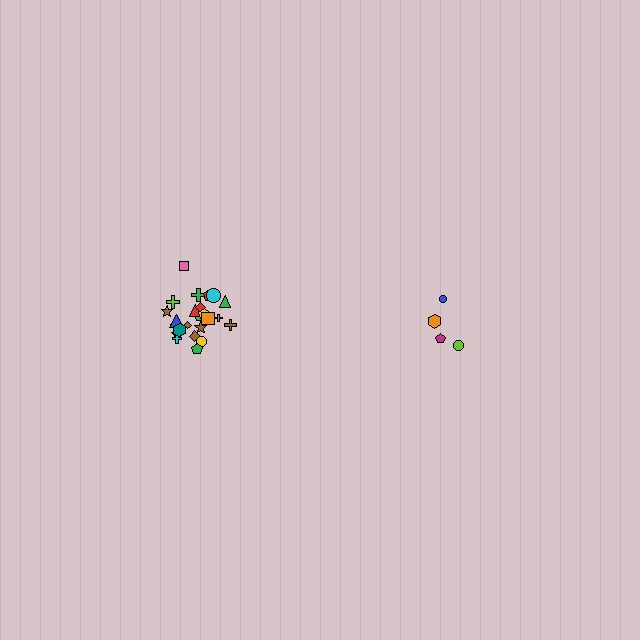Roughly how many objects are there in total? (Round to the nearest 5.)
Roughly 30 objects in total.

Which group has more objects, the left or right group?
The left group.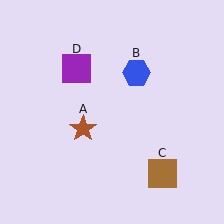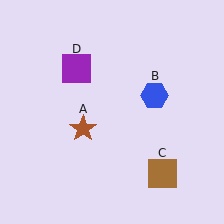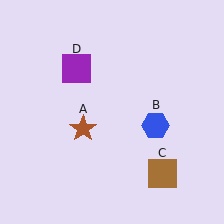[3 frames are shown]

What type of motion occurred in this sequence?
The blue hexagon (object B) rotated clockwise around the center of the scene.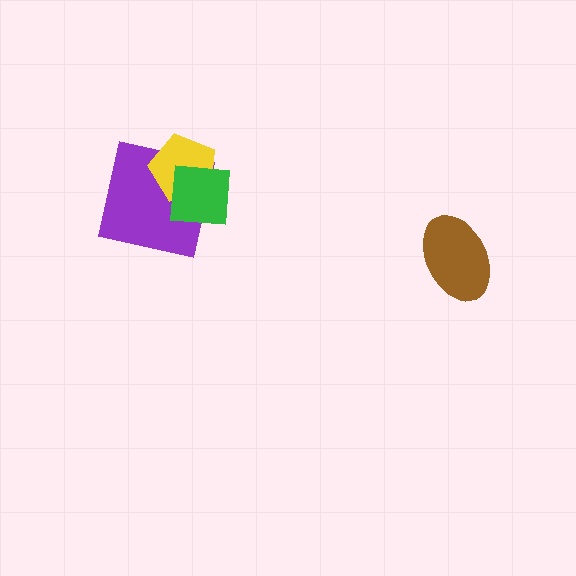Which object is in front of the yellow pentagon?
The green square is in front of the yellow pentagon.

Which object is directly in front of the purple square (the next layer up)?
The yellow pentagon is directly in front of the purple square.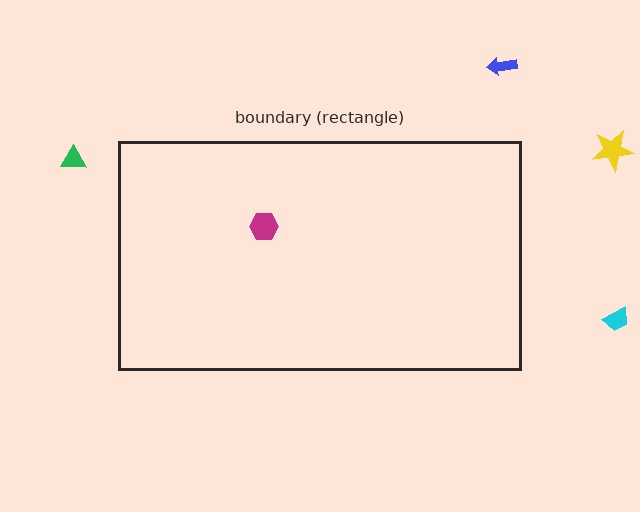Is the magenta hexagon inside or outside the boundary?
Inside.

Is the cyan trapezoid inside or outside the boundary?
Outside.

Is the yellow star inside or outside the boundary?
Outside.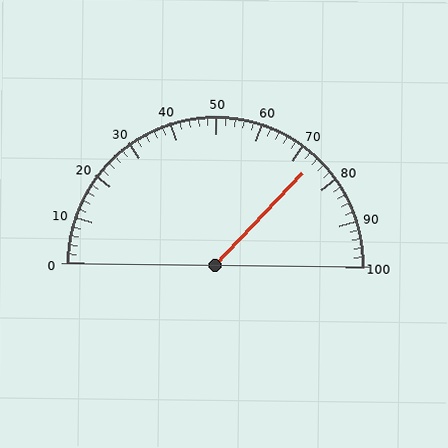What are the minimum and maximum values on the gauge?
The gauge ranges from 0 to 100.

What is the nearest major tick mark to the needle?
The nearest major tick mark is 70.